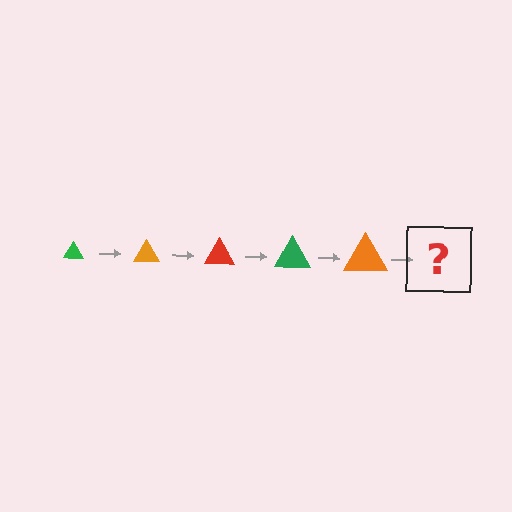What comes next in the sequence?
The next element should be a red triangle, larger than the previous one.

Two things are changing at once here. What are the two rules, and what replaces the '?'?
The two rules are that the triangle grows larger each step and the color cycles through green, orange, and red. The '?' should be a red triangle, larger than the previous one.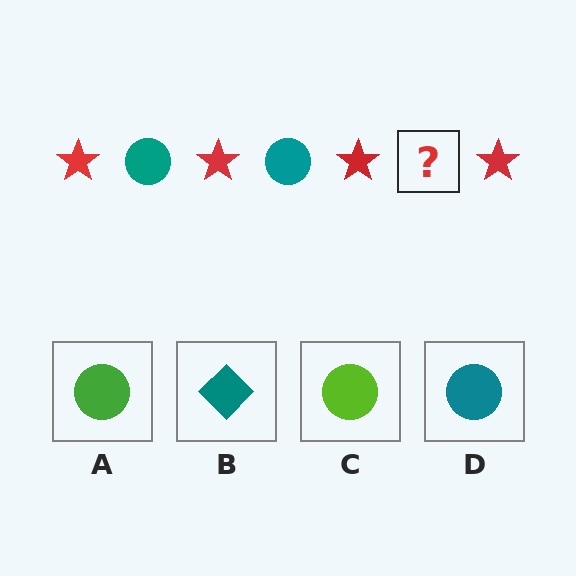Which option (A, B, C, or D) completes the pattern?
D.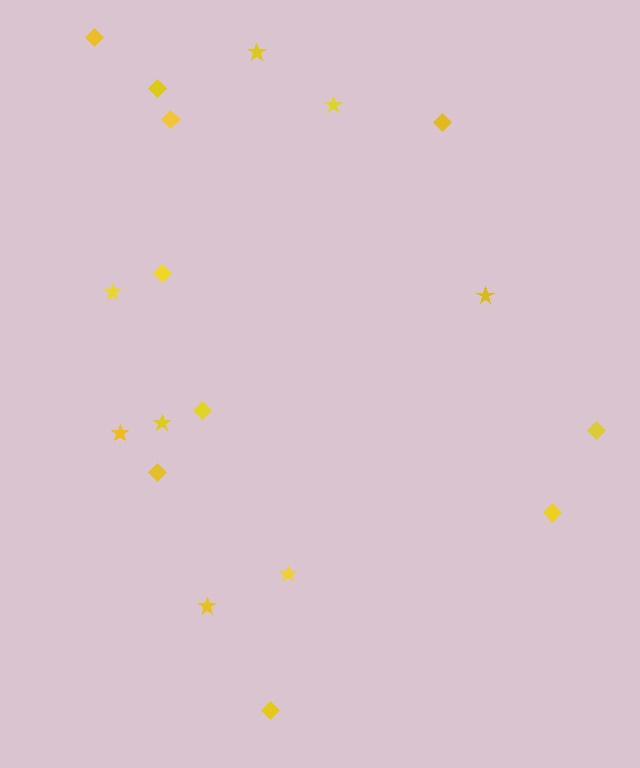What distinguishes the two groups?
There are 2 groups: one group of stars (8) and one group of diamonds (10).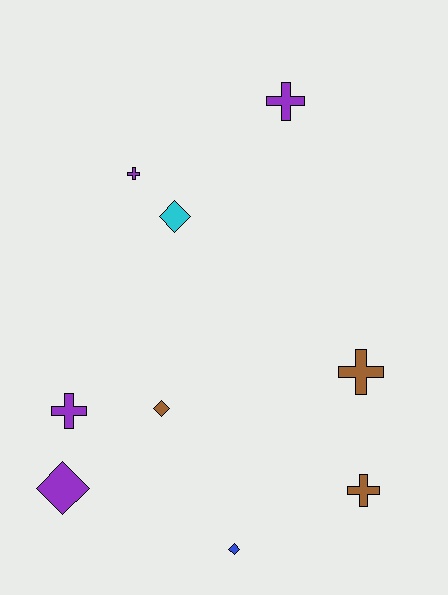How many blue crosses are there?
There are no blue crosses.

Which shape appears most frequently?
Cross, with 5 objects.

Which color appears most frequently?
Purple, with 4 objects.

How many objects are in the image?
There are 9 objects.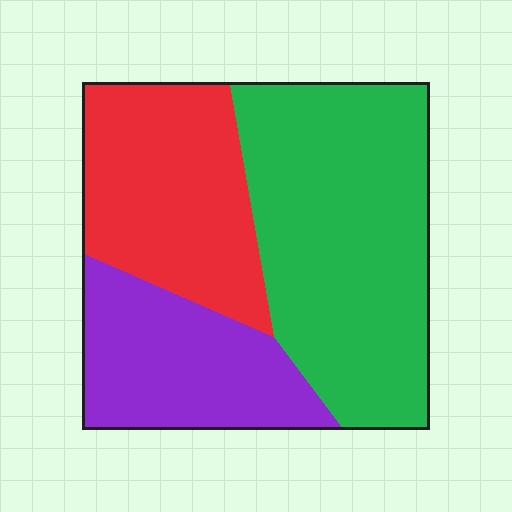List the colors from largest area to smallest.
From largest to smallest: green, red, purple.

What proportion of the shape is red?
Red covers about 30% of the shape.